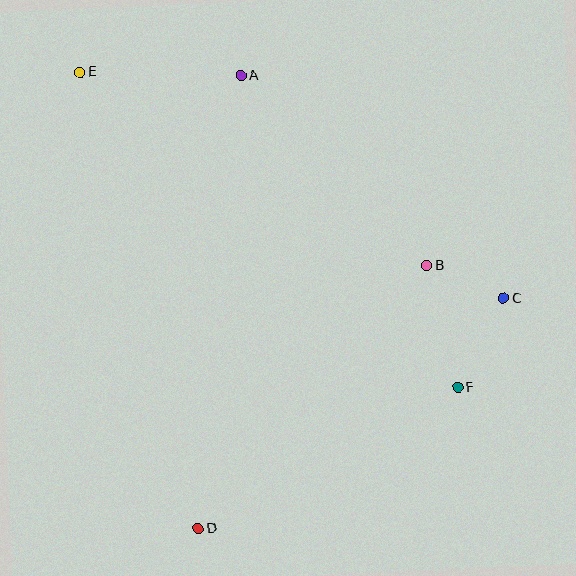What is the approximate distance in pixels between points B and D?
The distance between B and D is approximately 348 pixels.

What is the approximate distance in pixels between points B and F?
The distance between B and F is approximately 126 pixels.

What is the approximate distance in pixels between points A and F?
The distance between A and F is approximately 380 pixels.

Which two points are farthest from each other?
Points E and F are farthest from each other.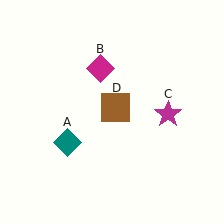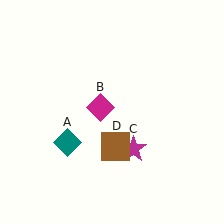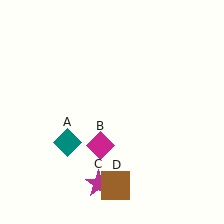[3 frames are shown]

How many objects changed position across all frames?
3 objects changed position: magenta diamond (object B), magenta star (object C), brown square (object D).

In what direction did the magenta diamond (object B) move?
The magenta diamond (object B) moved down.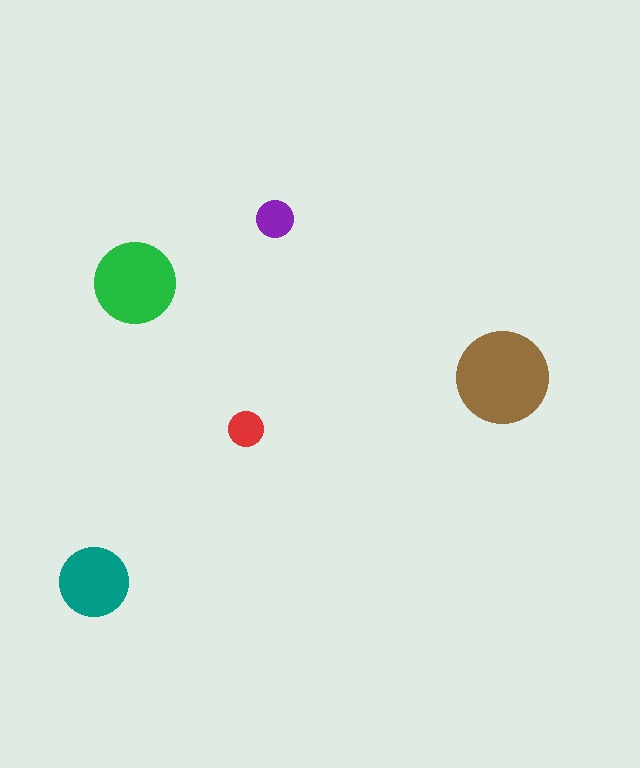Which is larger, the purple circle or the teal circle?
The teal one.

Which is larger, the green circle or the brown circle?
The brown one.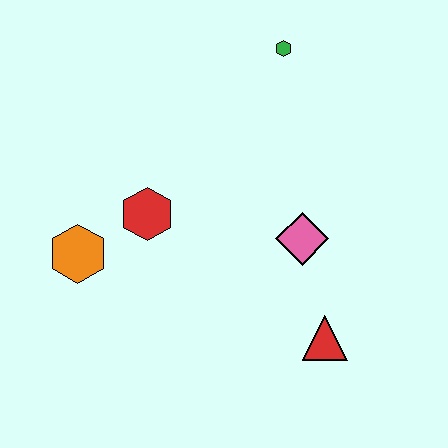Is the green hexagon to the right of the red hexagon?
Yes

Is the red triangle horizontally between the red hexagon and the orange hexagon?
No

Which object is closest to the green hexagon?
The pink diamond is closest to the green hexagon.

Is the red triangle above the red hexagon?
No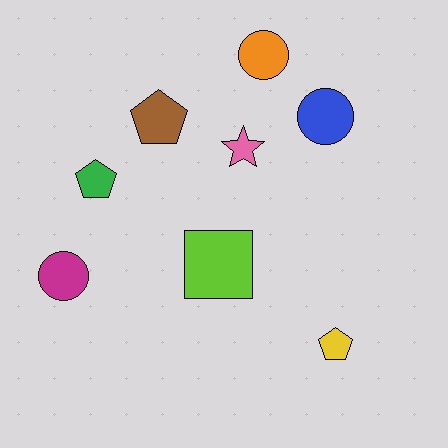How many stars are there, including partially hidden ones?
There is 1 star.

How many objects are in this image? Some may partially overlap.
There are 8 objects.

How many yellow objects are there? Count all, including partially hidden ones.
There is 1 yellow object.